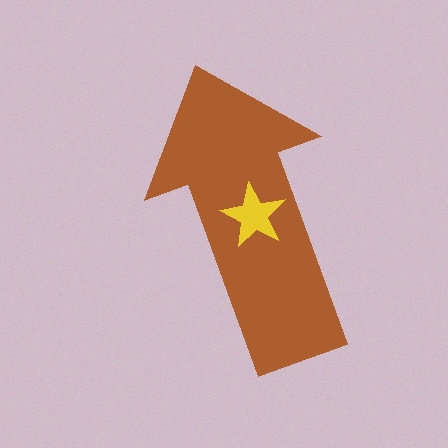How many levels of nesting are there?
2.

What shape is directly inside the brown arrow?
The yellow star.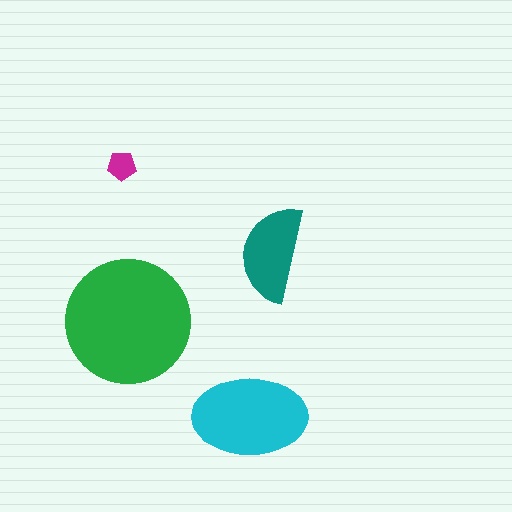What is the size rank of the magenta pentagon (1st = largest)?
4th.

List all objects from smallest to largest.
The magenta pentagon, the teal semicircle, the cyan ellipse, the green circle.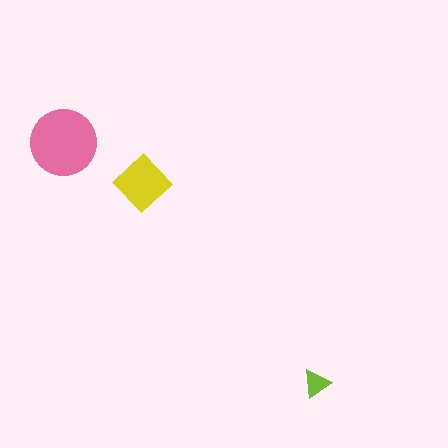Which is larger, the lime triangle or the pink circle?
The pink circle.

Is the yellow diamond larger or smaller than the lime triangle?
Larger.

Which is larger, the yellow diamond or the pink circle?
The pink circle.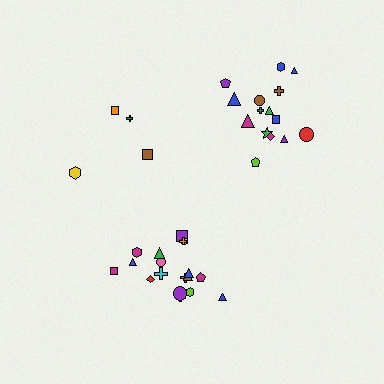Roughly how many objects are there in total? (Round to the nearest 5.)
Roughly 35 objects in total.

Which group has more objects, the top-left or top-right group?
The top-right group.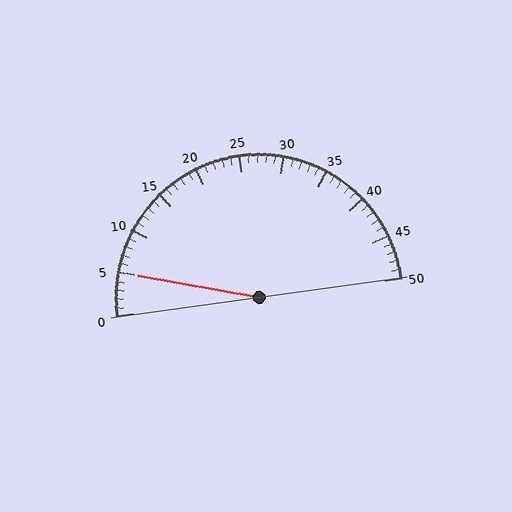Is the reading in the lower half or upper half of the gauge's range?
The reading is in the lower half of the range (0 to 50).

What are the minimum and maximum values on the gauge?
The gauge ranges from 0 to 50.